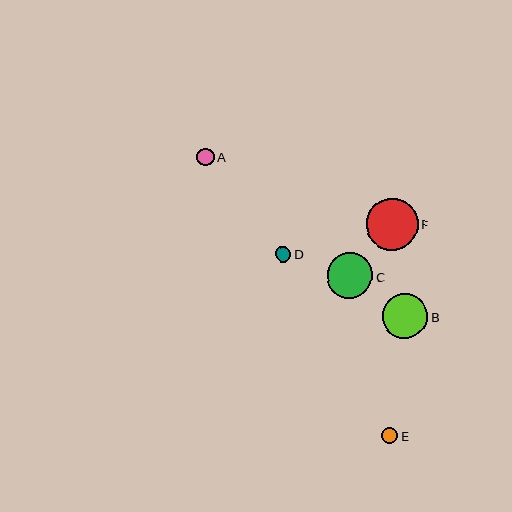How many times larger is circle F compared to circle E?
Circle F is approximately 3.2 times the size of circle E.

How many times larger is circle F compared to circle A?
Circle F is approximately 3.0 times the size of circle A.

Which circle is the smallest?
Circle D is the smallest with a size of approximately 16 pixels.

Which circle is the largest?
Circle F is the largest with a size of approximately 52 pixels.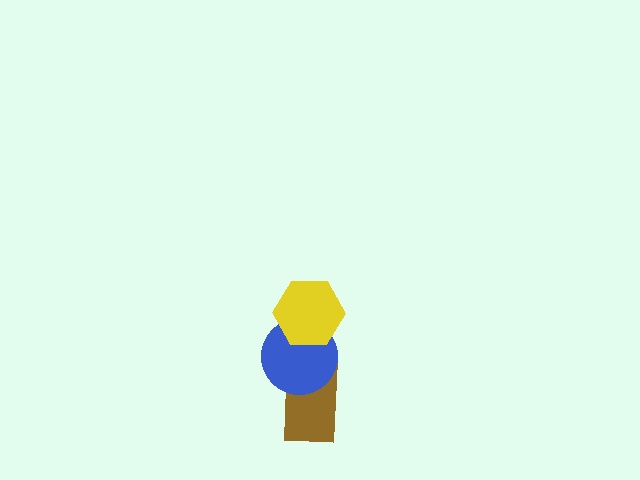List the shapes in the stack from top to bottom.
From top to bottom: the yellow hexagon, the blue circle, the brown rectangle.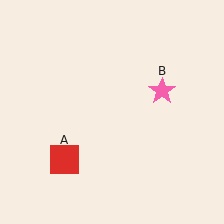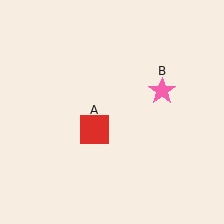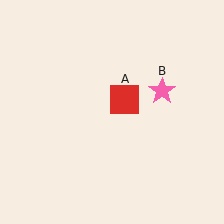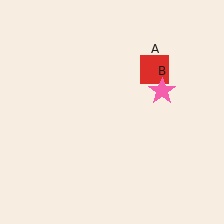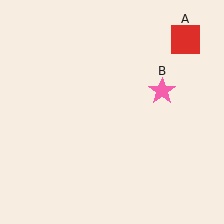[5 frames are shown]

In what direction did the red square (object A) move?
The red square (object A) moved up and to the right.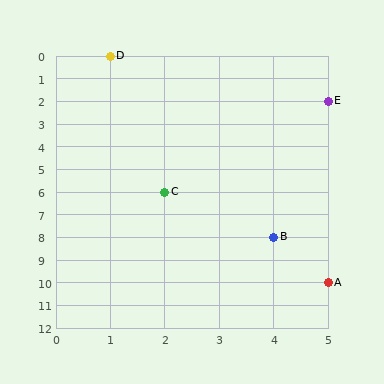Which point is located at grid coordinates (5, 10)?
Point A is at (5, 10).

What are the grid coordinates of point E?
Point E is at grid coordinates (5, 2).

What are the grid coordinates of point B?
Point B is at grid coordinates (4, 8).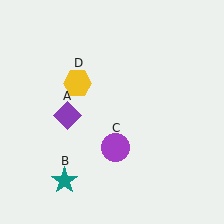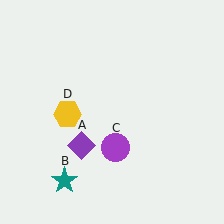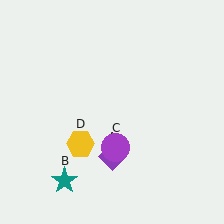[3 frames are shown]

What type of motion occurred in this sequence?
The purple diamond (object A), yellow hexagon (object D) rotated counterclockwise around the center of the scene.